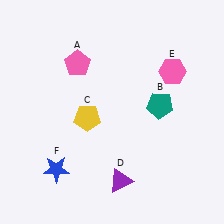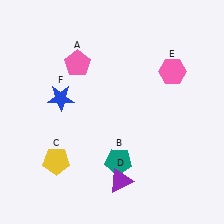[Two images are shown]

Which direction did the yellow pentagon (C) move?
The yellow pentagon (C) moved down.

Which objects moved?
The objects that moved are: the teal pentagon (B), the yellow pentagon (C), the blue star (F).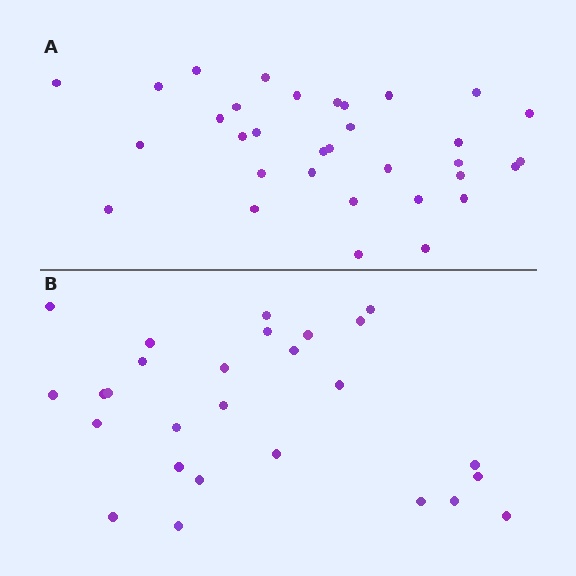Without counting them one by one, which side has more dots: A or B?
Region A (the top region) has more dots.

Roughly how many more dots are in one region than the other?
Region A has about 6 more dots than region B.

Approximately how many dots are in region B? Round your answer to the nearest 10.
About 30 dots. (The exact count is 27, which rounds to 30.)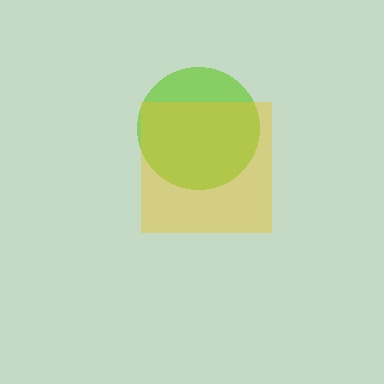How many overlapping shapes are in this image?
There are 2 overlapping shapes in the image.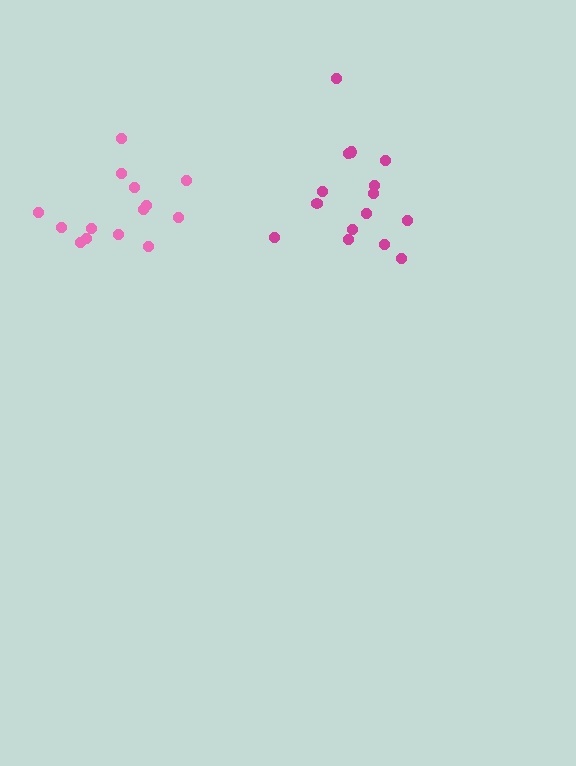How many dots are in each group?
Group 1: 15 dots, Group 2: 14 dots (29 total).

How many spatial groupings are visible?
There are 2 spatial groupings.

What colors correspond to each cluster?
The clusters are colored: magenta, pink.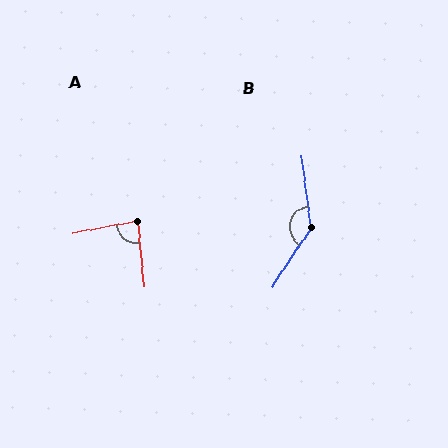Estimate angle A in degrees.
Approximately 84 degrees.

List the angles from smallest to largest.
A (84°), B (140°).